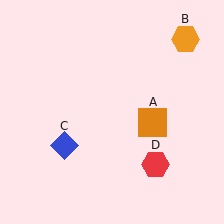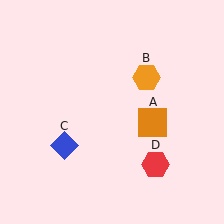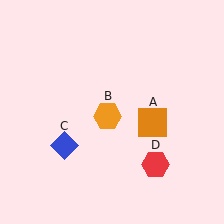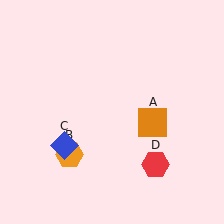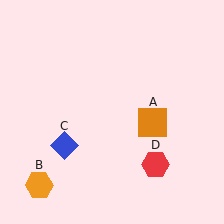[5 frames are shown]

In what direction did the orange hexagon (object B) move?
The orange hexagon (object B) moved down and to the left.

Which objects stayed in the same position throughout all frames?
Orange square (object A) and blue diamond (object C) and red hexagon (object D) remained stationary.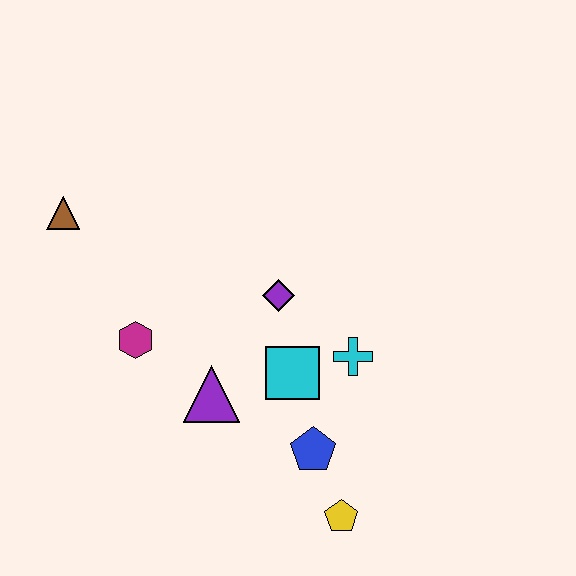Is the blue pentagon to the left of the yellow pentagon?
Yes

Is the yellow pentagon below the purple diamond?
Yes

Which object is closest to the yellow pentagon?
The blue pentagon is closest to the yellow pentagon.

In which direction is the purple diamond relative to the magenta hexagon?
The purple diamond is to the right of the magenta hexagon.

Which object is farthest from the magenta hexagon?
The yellow pentagon is farthest from the magenta hexagon.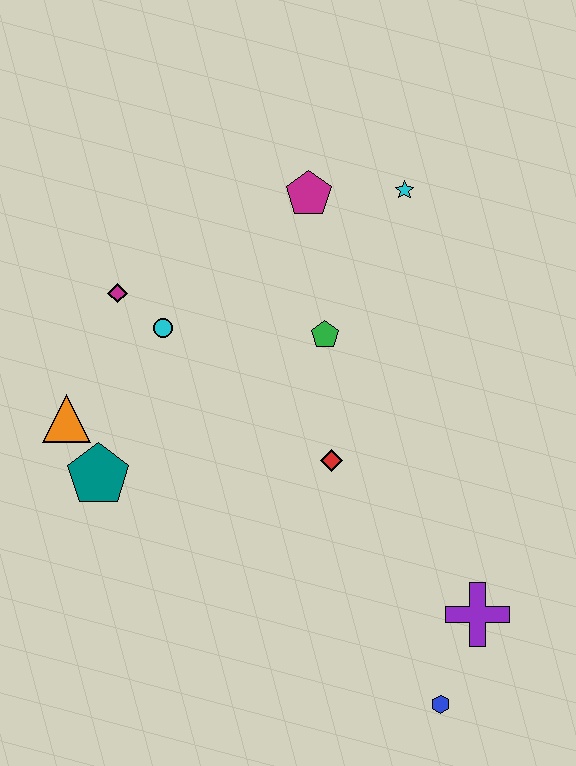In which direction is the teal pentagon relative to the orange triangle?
The teal pentagon is below the orange triangle.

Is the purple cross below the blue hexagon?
No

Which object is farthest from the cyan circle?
The blue hexagon is farthest from the cyan circle.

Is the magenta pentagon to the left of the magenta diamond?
No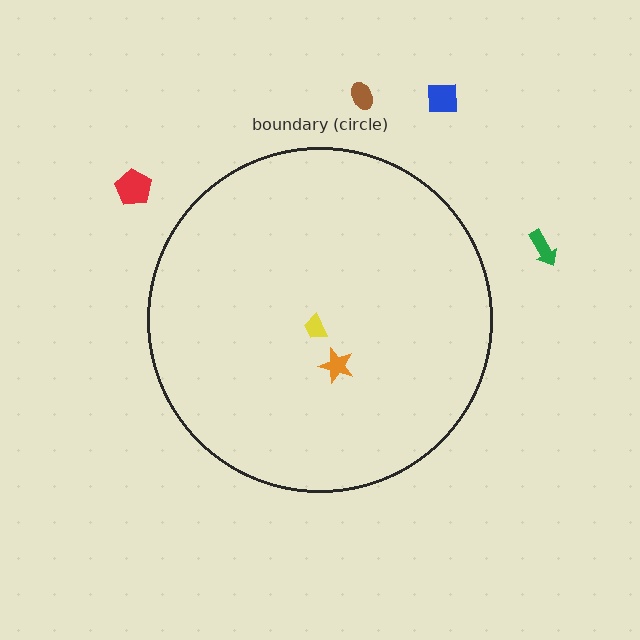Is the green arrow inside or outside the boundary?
Outside.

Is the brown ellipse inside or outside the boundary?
Outside.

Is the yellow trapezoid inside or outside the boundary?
Inside.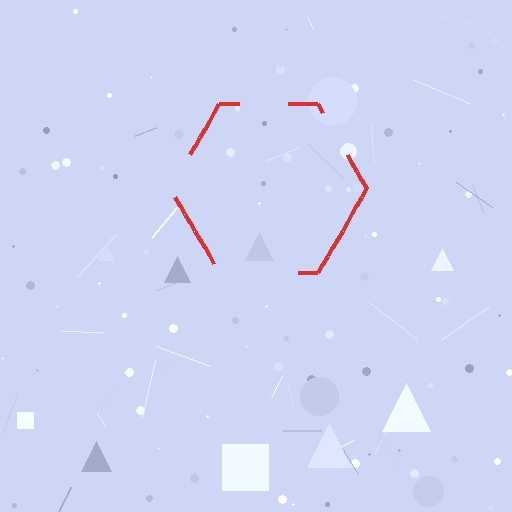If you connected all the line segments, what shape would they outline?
They would outline a hexagon.